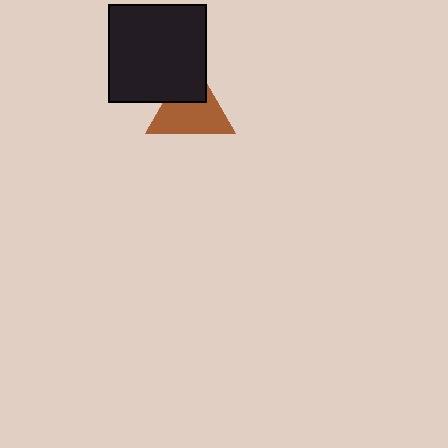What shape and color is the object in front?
The object in front is a black square.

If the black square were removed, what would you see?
You would see the complete brown triangle.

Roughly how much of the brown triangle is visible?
About half of it is visible (roughly 65%).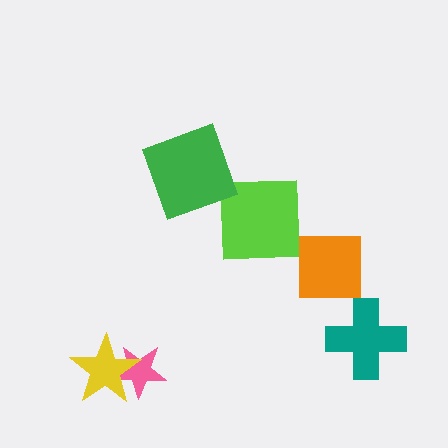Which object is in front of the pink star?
The yellow star is in front of the pink star.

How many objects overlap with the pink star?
1 object overlaps with the pink star.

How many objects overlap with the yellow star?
1 object overlaps with the yellow star.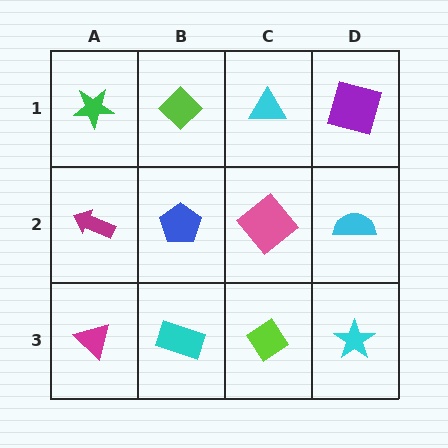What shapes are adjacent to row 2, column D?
A purple square (row 1, column D), a cyan star (row 3, column D), a pink diamond (row 2, column C).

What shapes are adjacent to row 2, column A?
A green star (row 1, column A), a magenta triangle (row 3, column A), a blue pentagon (row 2, column B).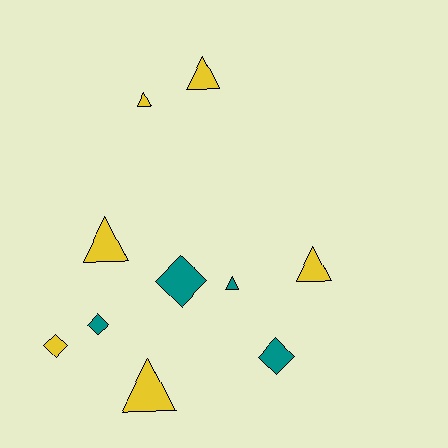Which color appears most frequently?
Yellow, with 6 objects.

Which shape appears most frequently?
Triangle, with 6 objects.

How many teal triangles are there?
There is 1 teal triangle.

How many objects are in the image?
There are 10 objects.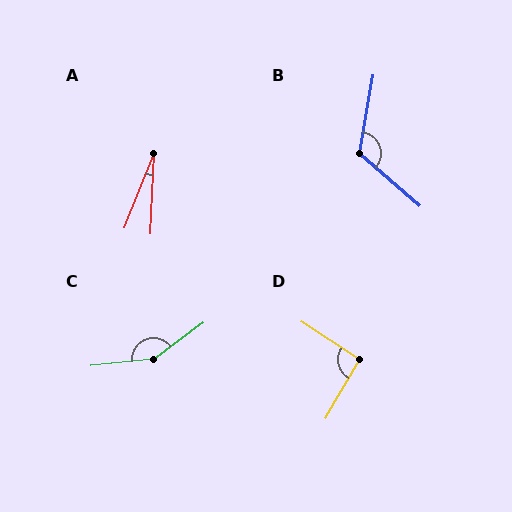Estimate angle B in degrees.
Approximately 122 degrees.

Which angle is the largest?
C, at approximately 149 degrees.